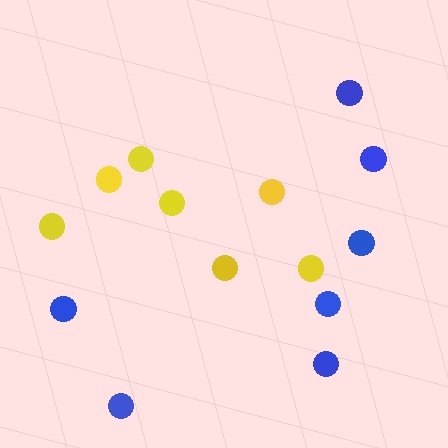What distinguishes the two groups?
There are 2 groups: one group of blue circles (7) and one group of yellow circles (7).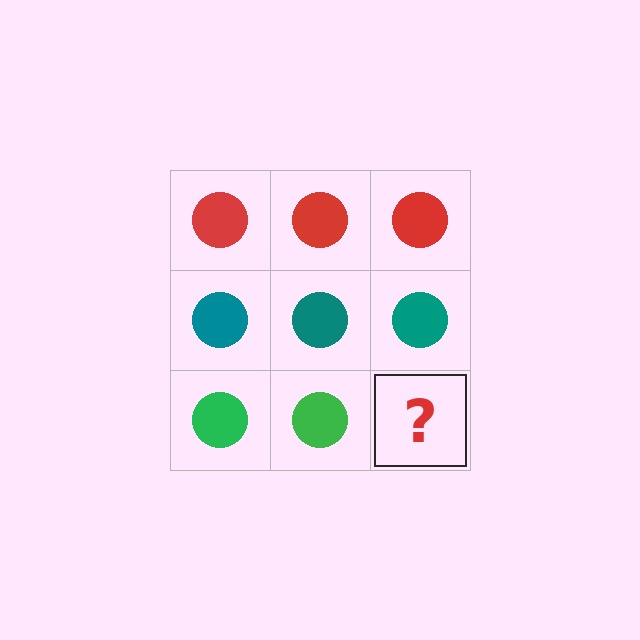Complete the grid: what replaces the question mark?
The question mark should be replaced with a green circle.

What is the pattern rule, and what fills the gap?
The rule is that each row has a consistent color. The gap should be filled with a green circle.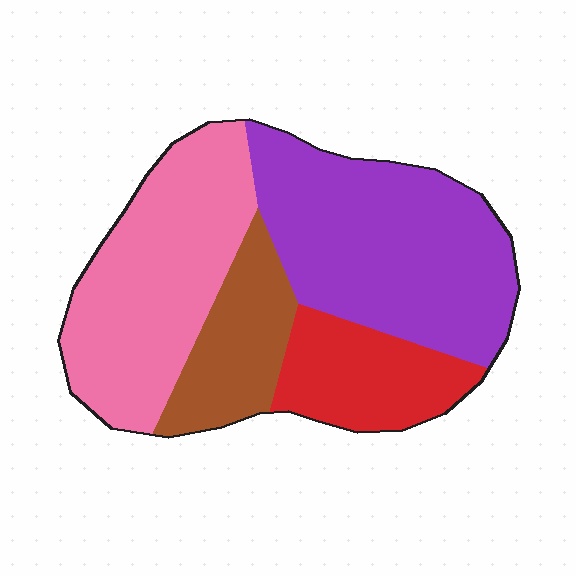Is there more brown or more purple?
Purple.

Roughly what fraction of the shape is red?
Red takes up less than a sixth of the shape.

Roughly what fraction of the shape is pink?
Pink covers roughly 30% of the shape.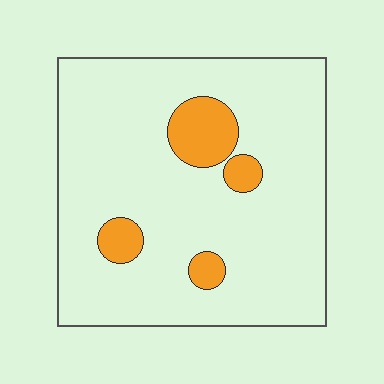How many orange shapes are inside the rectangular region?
4.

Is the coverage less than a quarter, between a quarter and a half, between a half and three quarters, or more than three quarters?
Less than a quarter.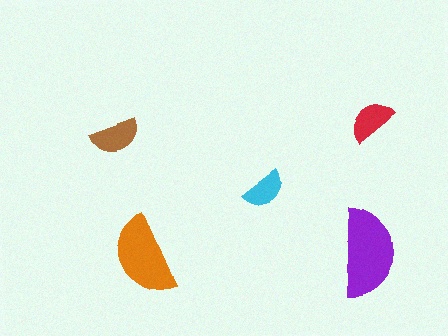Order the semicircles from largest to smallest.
the purple one, the orange one, the brown one, the red one, the cyan one.